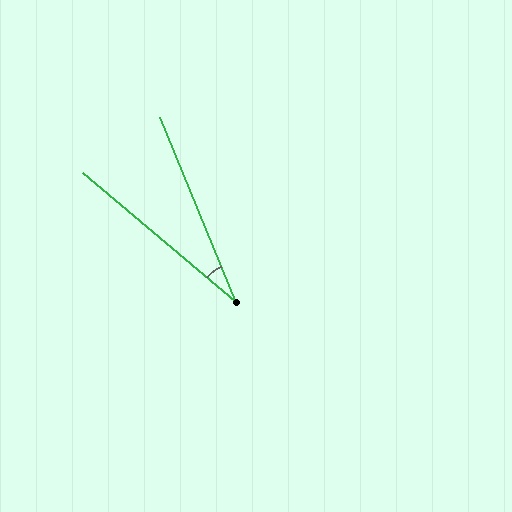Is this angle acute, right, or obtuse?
It is acute.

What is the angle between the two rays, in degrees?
Approximately 28 degrees.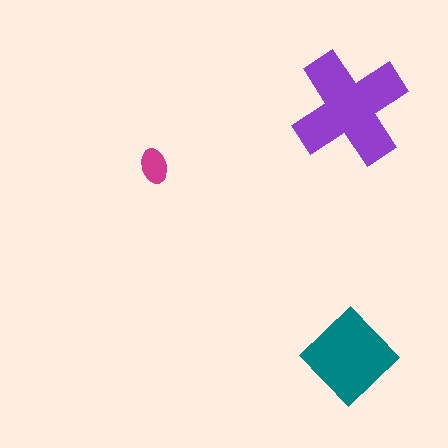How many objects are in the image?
There are 3 objects in the image.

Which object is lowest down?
The teal diamond is bottommost.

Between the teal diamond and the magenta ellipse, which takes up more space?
The teal diamond.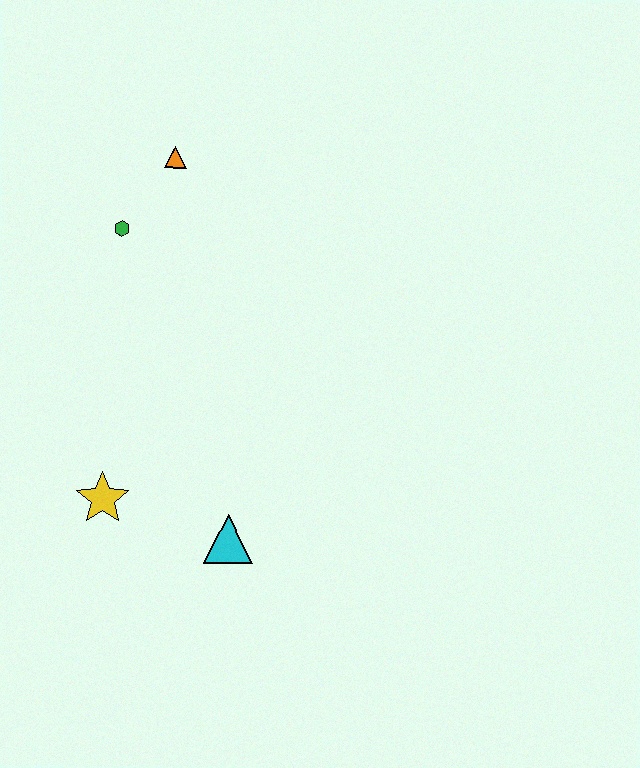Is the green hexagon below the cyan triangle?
No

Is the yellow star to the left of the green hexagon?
Yes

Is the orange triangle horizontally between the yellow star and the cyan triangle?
Yes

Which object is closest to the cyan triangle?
The yellow star is closest to the cyan triangle.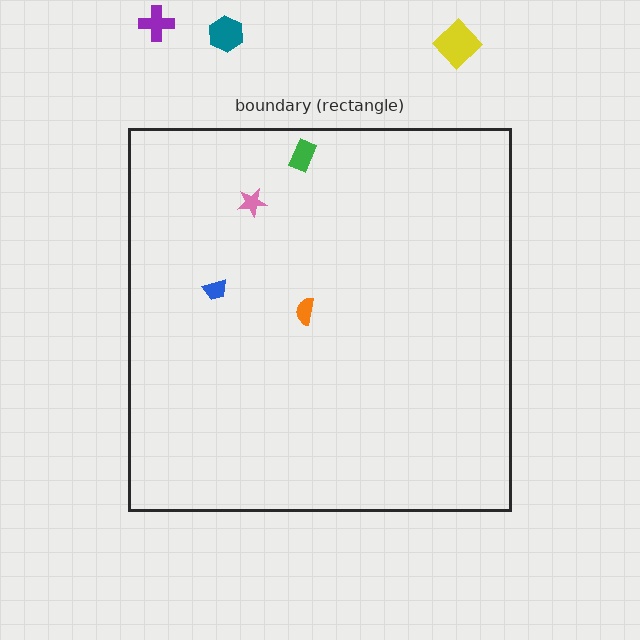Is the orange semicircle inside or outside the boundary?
Inside.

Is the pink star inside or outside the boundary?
Inside.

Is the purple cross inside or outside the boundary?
Outside.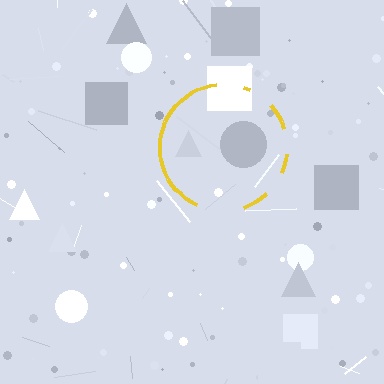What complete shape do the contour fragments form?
The contour fragments form a circle.